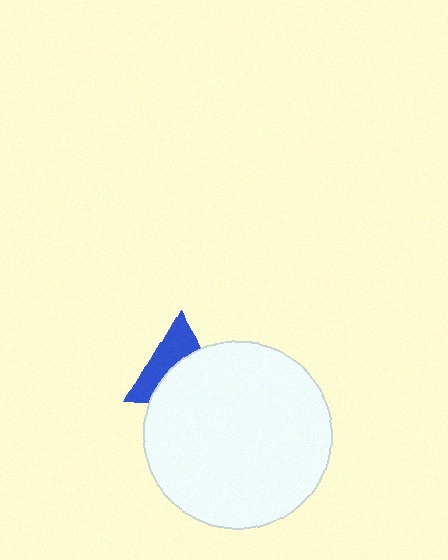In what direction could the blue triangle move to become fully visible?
The blue triangle could move up. That would shift it out from behind the white circle entirely.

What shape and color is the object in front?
The object in front is a white circle.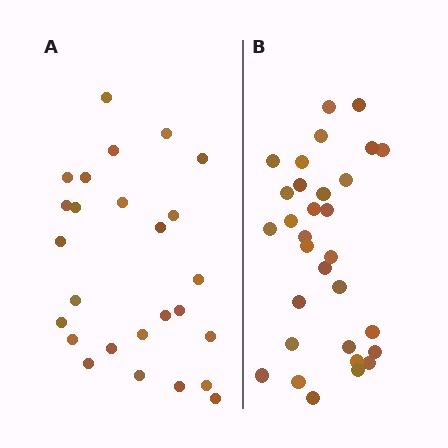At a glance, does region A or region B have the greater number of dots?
Region B (the right region) has more dots.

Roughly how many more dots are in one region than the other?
Region B has about 5 more dots than region A.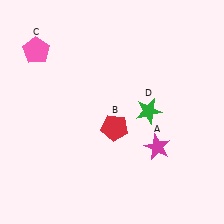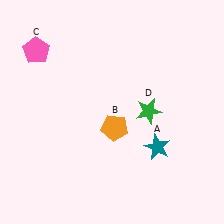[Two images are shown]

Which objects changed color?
A changed from magenta to teal. B changed from red to orange.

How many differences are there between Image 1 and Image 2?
There are 2 differences between the two images.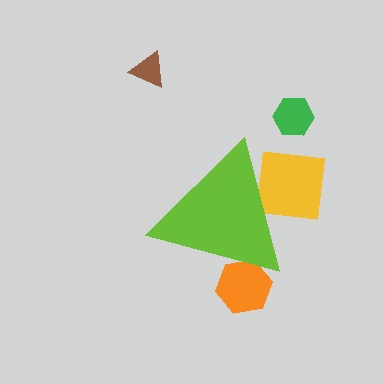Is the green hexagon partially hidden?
No, the green hexagon is fully visible.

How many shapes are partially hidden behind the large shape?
2 shapes are partially hidden.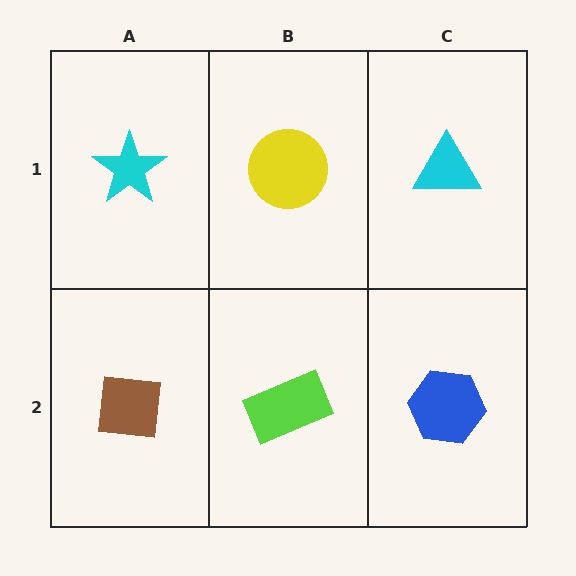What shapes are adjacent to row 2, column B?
A yellow circle (row 1, column B), a brown square (row 2, column A), a blue hexagon (row 2, column C).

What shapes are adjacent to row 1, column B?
A lime rectangle (row 2, column B), a cyan star (row 1, column A), a cyan triangle (row 1, column C).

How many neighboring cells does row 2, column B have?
3.